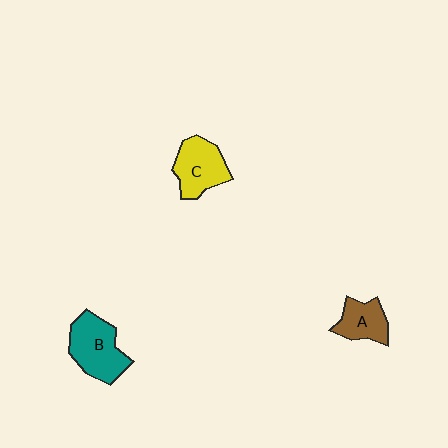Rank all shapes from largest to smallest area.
From largest to smallest: B (teal), C (yellow), A (brown).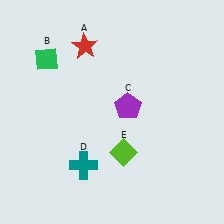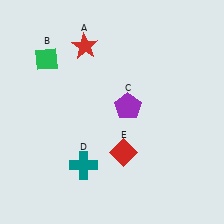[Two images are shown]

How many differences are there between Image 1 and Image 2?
There is 1 difference between the two images.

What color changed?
The diamond (E) changed from lime in Image 1 to red in Image 2.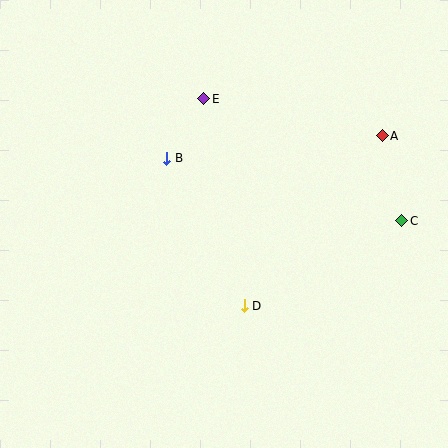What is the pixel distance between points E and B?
The distance between E and B is 70 pixels.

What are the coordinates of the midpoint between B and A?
The midpoint between B and A is at (275, 147).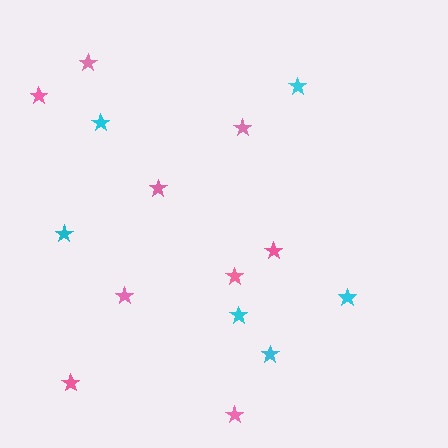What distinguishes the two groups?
There are 2 groups: one group of pink stars (9) and one group of cyan stars (6).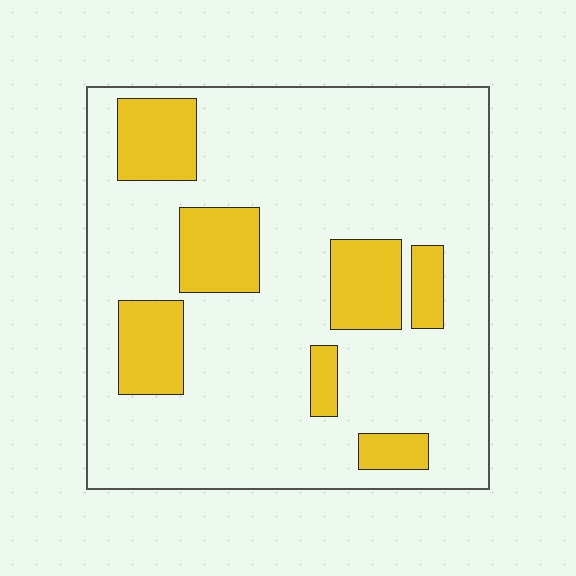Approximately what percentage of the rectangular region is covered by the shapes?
Approximately 20%.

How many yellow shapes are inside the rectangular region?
7.